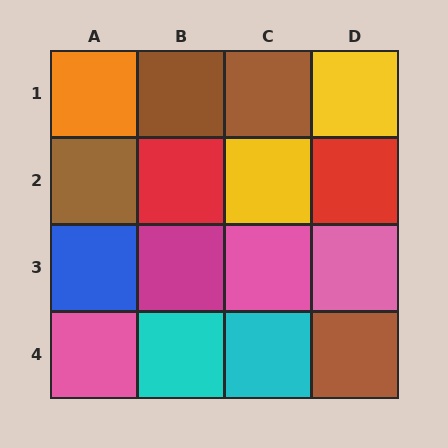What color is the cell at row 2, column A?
Brown.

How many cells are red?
2 cells are red.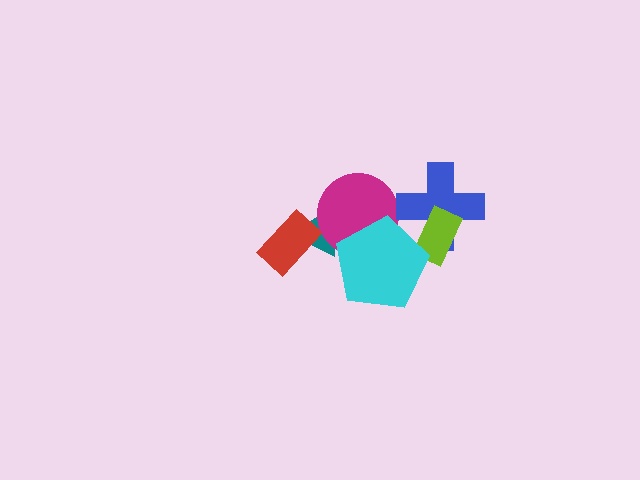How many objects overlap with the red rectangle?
1 object overlaps with the red rectangle.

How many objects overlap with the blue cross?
2 objects overlap with the blue cross.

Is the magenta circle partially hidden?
Yes, it is partially covered by another shape.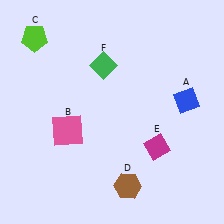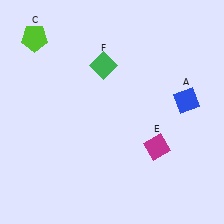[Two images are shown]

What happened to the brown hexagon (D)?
The brown hexagon (D) was removed in Image 2. It was in the bottom-right area of Image 1.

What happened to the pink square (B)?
The pink square (B) was removed in Image 2. It was in the bottom-left area of Image 1.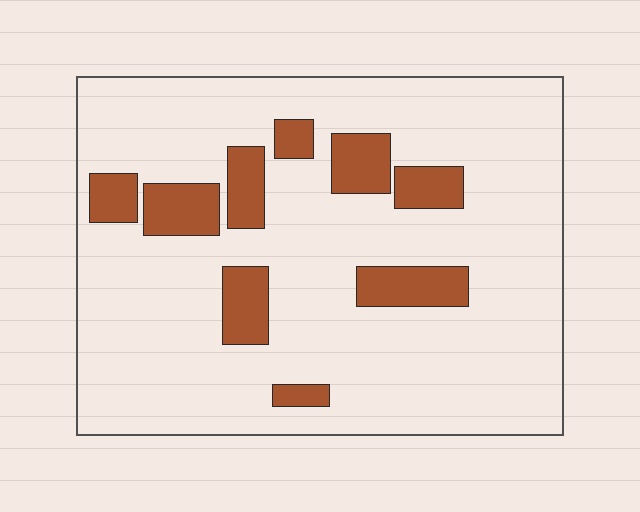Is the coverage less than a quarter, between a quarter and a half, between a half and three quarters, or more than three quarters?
Less than a quarter.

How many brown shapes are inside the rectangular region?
9.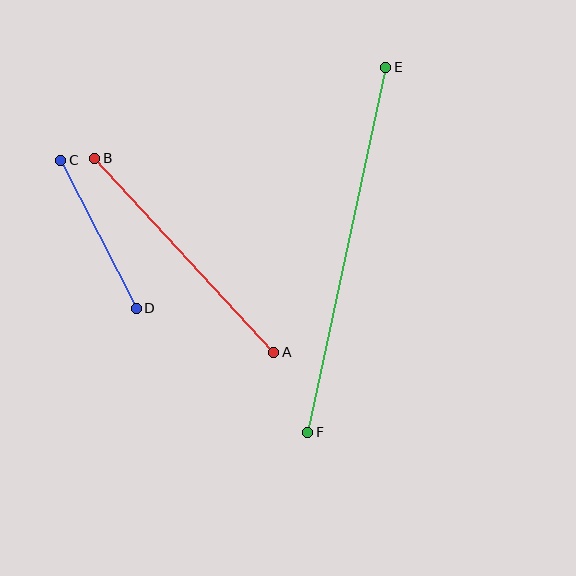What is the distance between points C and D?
The distance is approximately 166 pixels.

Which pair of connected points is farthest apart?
Points E and F are farthest apart.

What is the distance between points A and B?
The distance is approximately 264 pixels.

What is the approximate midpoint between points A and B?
The midpoint is at approximately (184, 255) pixels.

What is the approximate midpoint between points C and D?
The midpoint is at approximately (98, 234) pixels.